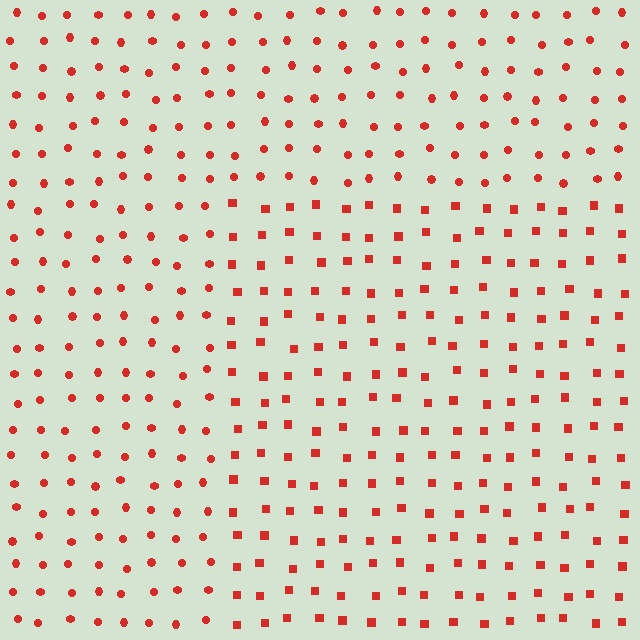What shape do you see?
I see a rectangle.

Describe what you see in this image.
The image is filled with small red elements arranged in a uniform grid. A rectangle-shaped region contains squares, while the surrounding area contains circles. The boundary is defined purely by the change in element shape.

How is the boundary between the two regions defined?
The boundary is defined by a change in element shape: squares inside vs. circles outside. All elements share the same color and spacing.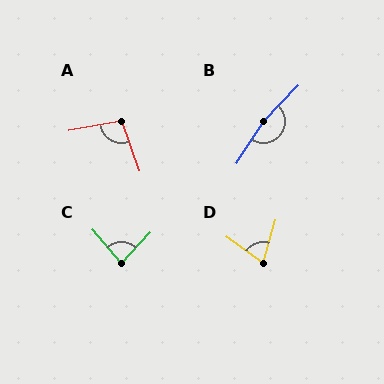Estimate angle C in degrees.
Approximately 84 degrees.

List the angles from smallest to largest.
D (70°), C (84°), A (99°), B (168°).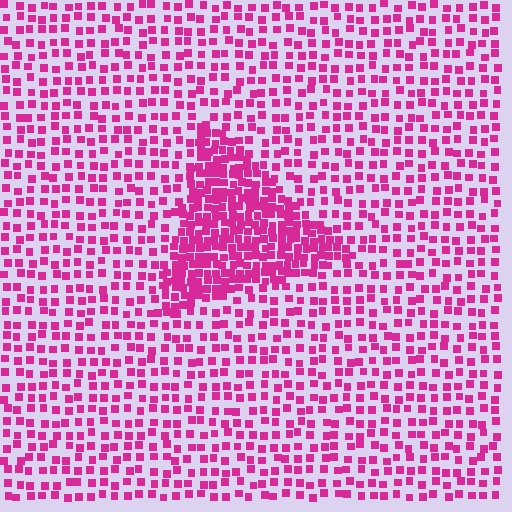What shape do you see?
I see a triangle.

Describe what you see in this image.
The image contains small magenta elements arranged at two different densities. A triangle-shaped region is visible where the elements are more densely packed than the surrounding area.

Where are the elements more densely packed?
The elements are more densely packed inside the triangle boundary.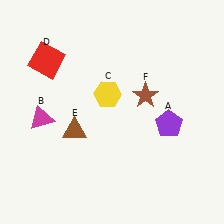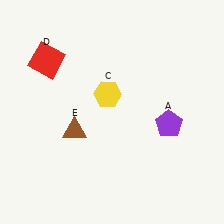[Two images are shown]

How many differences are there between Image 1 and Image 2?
There are 2 differences between the two images.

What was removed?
The magenta triangle (B), the brown star (F) were removed in Image 2.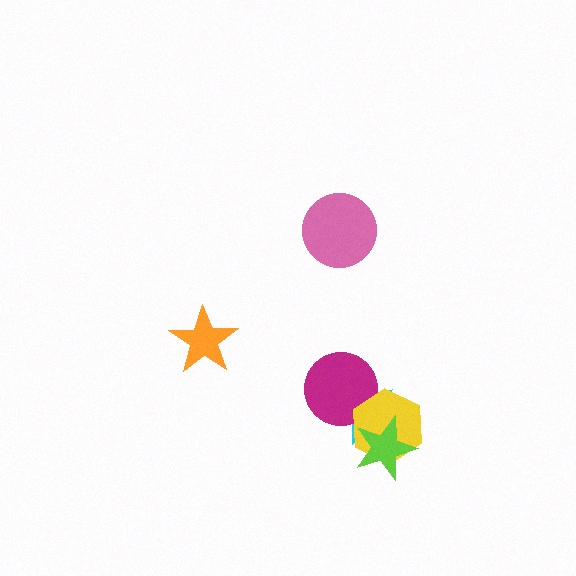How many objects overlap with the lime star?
2 objects overlap with the lime star.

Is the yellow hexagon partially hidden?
Yes, it is partially covered by another shape.